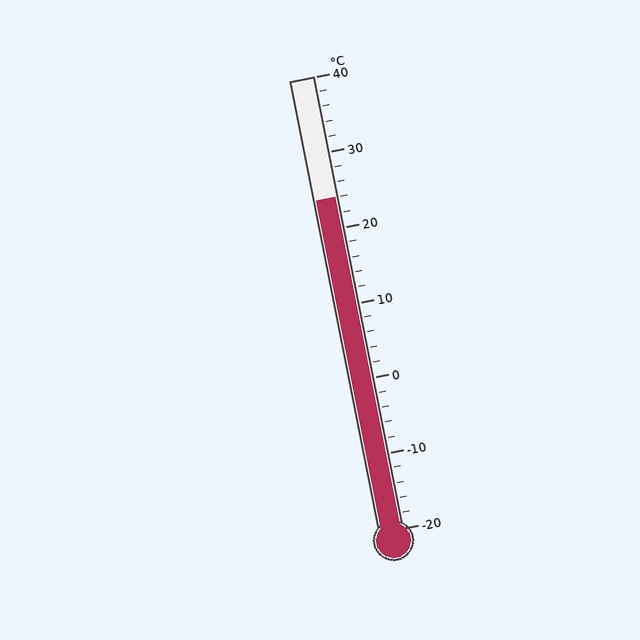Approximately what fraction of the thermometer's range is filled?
The thermometer is filled to approximately 75% of its range.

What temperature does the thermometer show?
The thermometer shows approximately 24°C.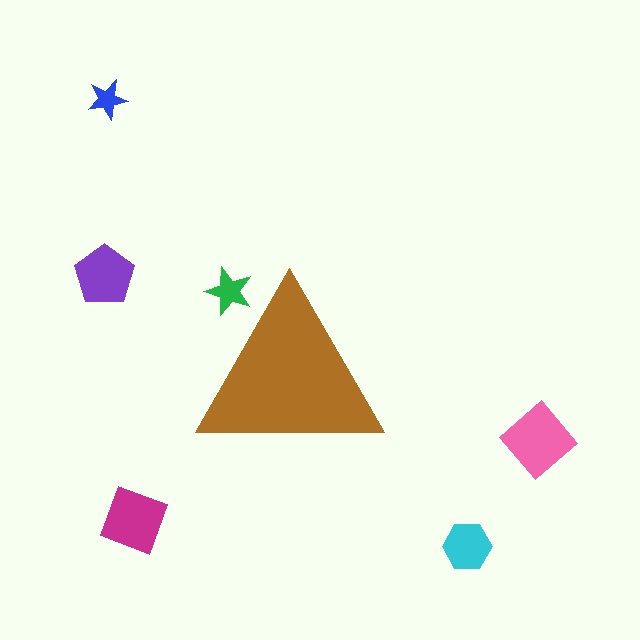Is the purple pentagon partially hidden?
No, the purple pentagon is fully visible.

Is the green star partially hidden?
Yes, the green star is partially hidden behind the brown triangle.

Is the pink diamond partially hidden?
No, the pink diamond is fully visible.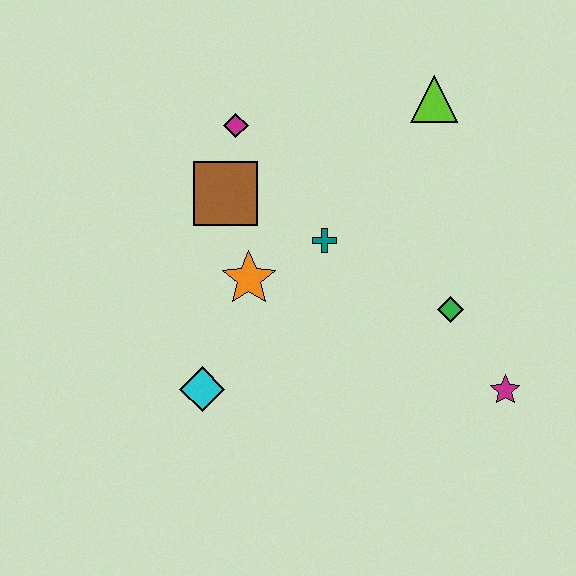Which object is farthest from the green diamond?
The magenta diamond is farthest from the green diamond.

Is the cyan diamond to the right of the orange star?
No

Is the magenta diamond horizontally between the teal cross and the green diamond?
No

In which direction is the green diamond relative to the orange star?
The green diamond is to the right of the orange star.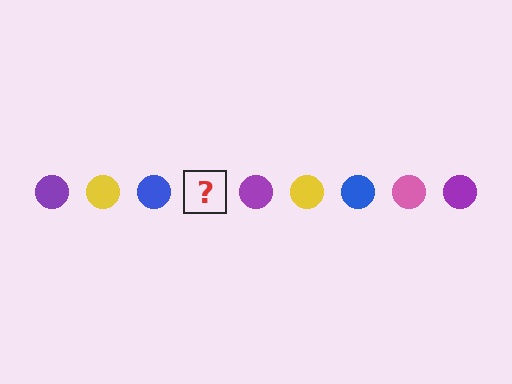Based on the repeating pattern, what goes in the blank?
The blank should be a pink circle.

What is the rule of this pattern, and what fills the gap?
The rule is that the pattern cycles through purple, yellow, blue, pink circles. The gap should be filled with a pink circle.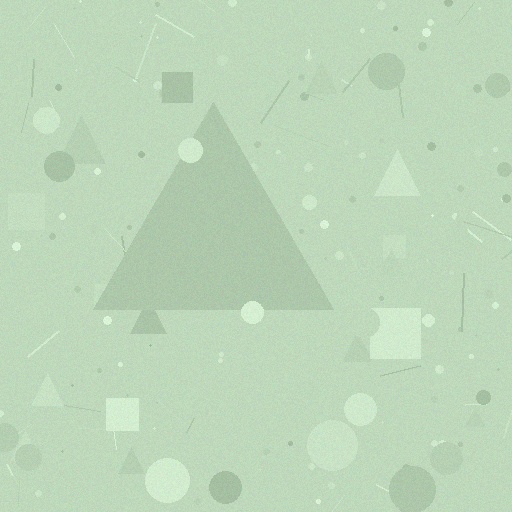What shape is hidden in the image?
A triangle is hidden in the image.